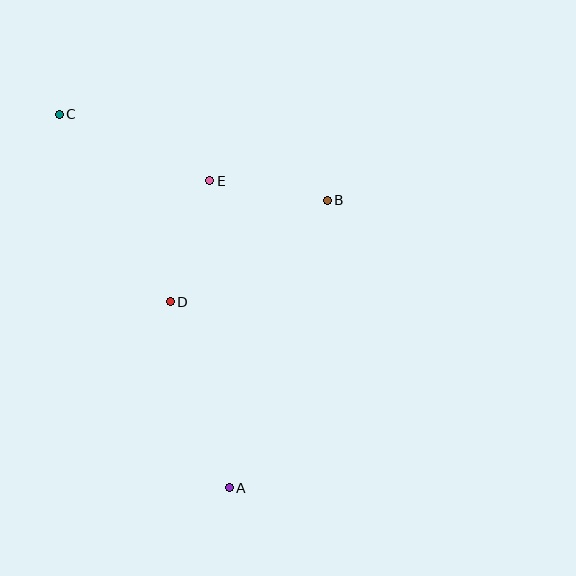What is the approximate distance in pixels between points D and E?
The distance between D and E is approximately 127 pixels.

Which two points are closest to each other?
Points B and E are closest to each other.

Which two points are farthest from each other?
Points A and C are farthest from each other.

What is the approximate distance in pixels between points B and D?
The distance between B and D is approximately 187 pixels.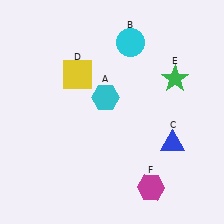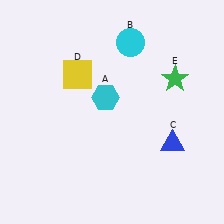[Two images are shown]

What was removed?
The magenta hexagon (F) was removed in Image 2.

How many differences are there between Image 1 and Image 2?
There is 1 difference between the two images.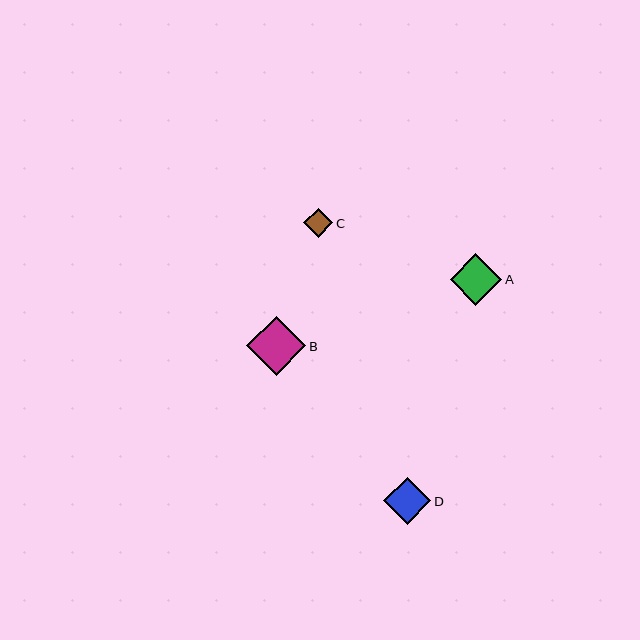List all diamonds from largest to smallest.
From largest to smallest: B, A, D, C.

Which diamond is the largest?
Diamond B is the largest with a size of approximately 59 pixels.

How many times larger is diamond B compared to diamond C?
Diamond B is approximately 2.0 times the size of diamond C.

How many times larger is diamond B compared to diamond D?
Diamond B is approximately 1.3 times the size of diamond D.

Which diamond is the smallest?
Diamond C is the smallest with a size of approximately 29 pixels.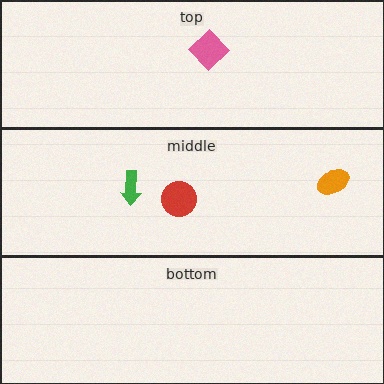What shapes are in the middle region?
The orange ellipse, the green arrow, the red circle.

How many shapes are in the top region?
1.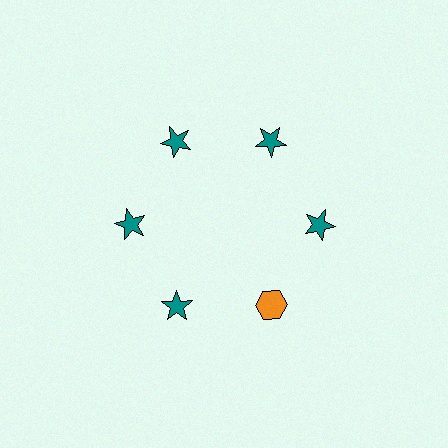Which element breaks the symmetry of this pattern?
The orange hexagon at roughly the 5 o'clock position breaks the symmetry. All other shapes are teal stars.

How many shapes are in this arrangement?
There are 6 shapes arranged in a ring pattern.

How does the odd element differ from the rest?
It differs in both color (orange instead of teal) and shape (hexagon instead of star).